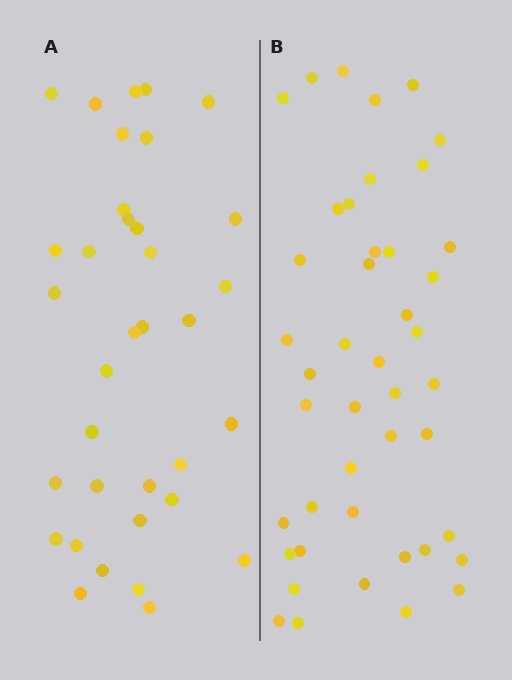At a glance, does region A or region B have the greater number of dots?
Region B (the right region) has more dots.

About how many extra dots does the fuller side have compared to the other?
Region B has roughly 8 or so more dots than region A.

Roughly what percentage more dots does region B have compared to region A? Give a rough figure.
About 25% more.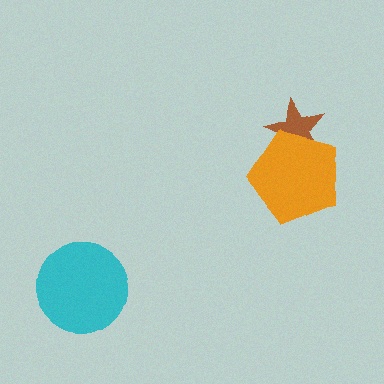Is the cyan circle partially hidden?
No, no other shape covers it.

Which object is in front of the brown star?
The orange pentagon is in front of the brown star.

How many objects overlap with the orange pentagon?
1 object overlaps with the orange pentagon.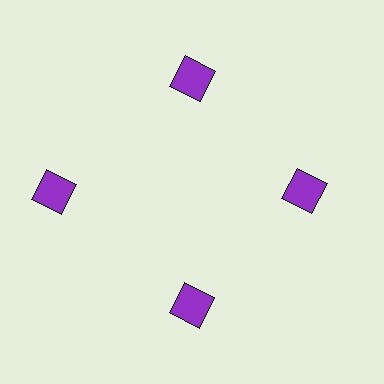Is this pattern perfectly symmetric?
No. The 4 purple diamonds are arranged in a ring, but one element near the 9 o'clock position is pushed outward from the center, breaking the 4-fold rotational symmetry.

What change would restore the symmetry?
The symmetry would be restored by moving it inward, back onto the ring so that all 4 diamonds sit at equal angles and equal distance from the center.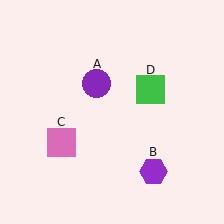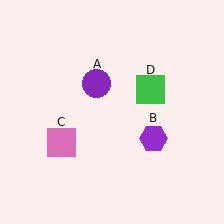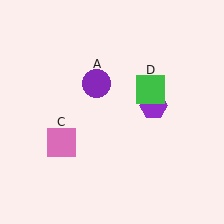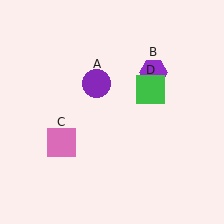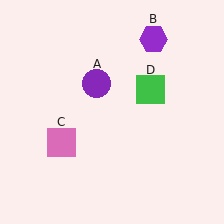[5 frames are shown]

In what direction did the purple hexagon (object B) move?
The purple hexagon (object B) moved up.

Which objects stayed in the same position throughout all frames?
Purple circle (object A) and pink square (object C) and green square (object D) remained stationary.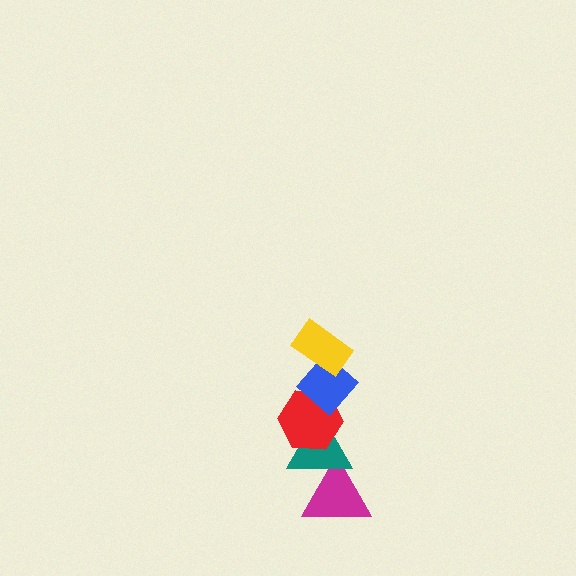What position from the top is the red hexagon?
The red hexagon is 3rd from the top.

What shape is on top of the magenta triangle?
The teal triangle is on top of the magenta triangle.